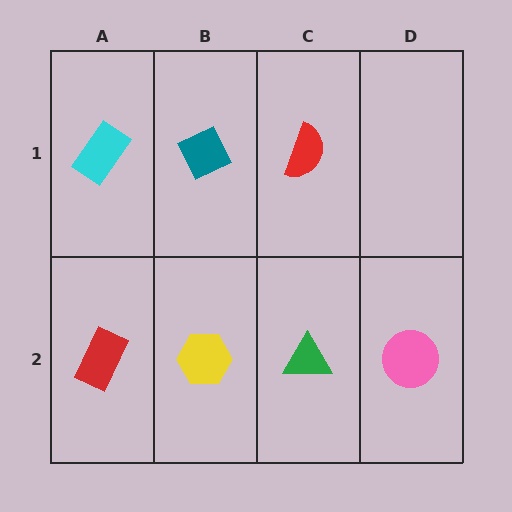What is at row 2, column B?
A yellow hexagon.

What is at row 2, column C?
A green triangle.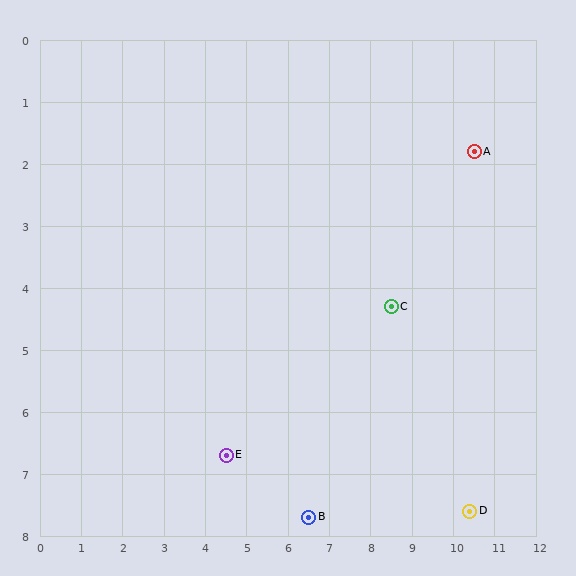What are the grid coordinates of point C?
Point C is at approximately (8.5, 4.3).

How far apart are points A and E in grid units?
Points A and E are about 7.7 grid units apart.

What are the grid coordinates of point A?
Point A is at approximately (10.5, 1.8).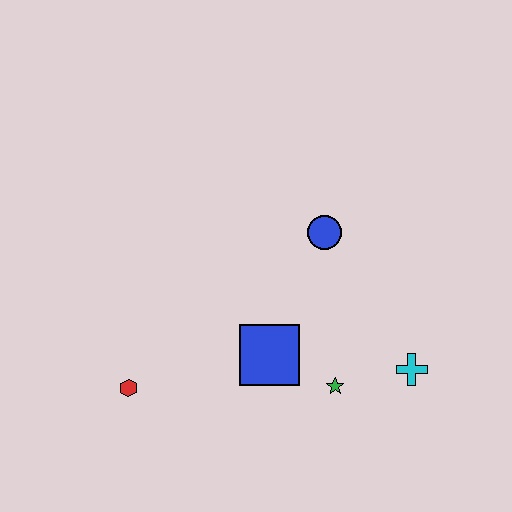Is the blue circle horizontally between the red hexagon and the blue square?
No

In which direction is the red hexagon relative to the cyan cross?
The red hexagon is to the left of the cyan cross.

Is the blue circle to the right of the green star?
No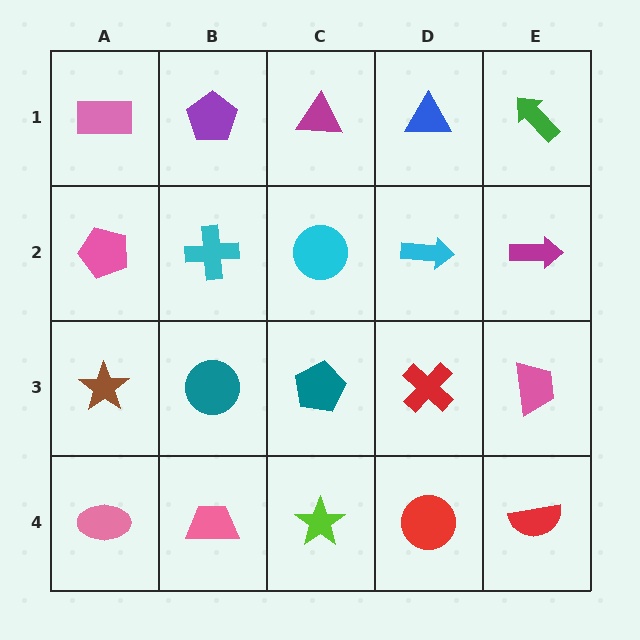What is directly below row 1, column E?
A magenta arrow.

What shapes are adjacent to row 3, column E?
A magenta arrow (row 2, column E), a red semicircle (row 4, column E), a red cross (row 3, column D).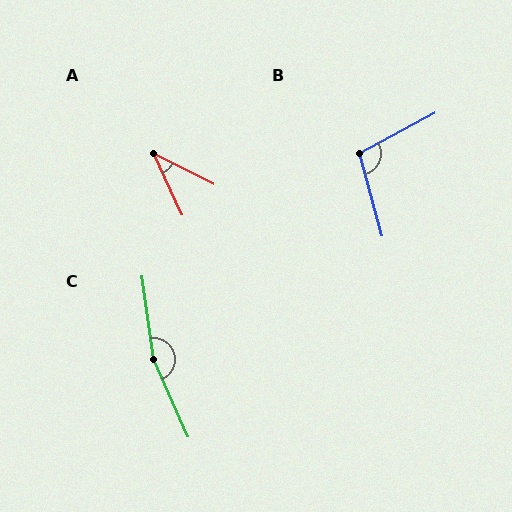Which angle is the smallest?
A, at approximately 38 degrees.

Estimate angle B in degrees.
Approximately 102 degrees.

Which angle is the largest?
C, at approximately 164 degrees.